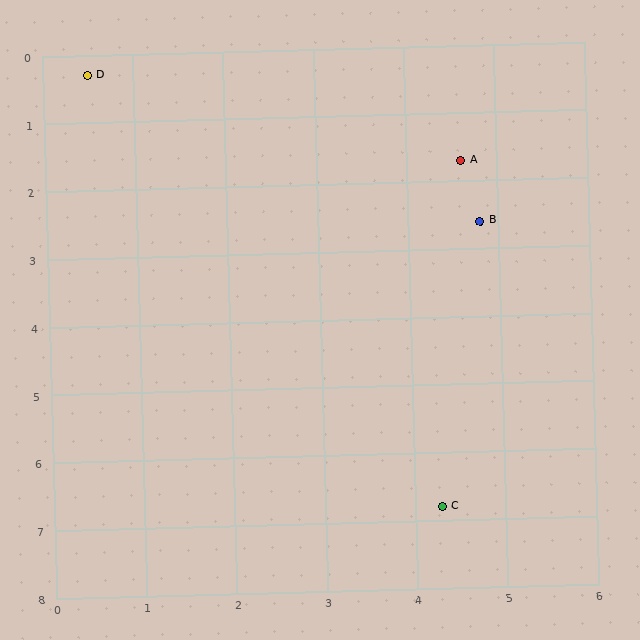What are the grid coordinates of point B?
Point B is at approximately (4.8, 2.6).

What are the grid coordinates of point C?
Point C is at approximately (4.3, 6.8).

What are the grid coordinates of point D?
Point D is at approximately (0.5, 0.3).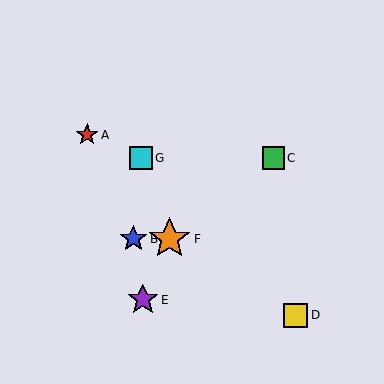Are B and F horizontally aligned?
Yes, both are at y≈239.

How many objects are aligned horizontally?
2 objects (B, F) are aligned horizontally.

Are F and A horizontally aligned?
No, F is at y≈239 and A is at y≈135.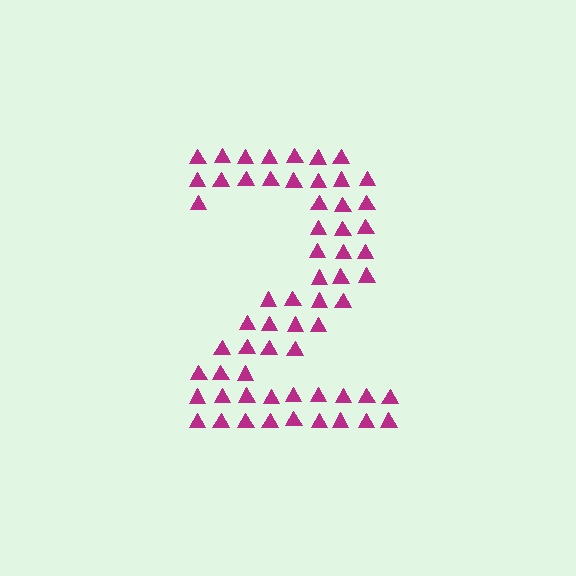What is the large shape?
The large shape is the digit 2.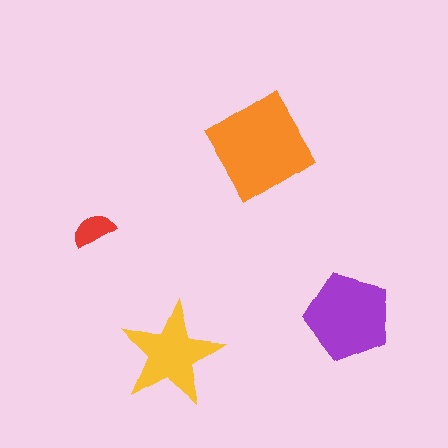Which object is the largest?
The orange diamond.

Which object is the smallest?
The red semicircle.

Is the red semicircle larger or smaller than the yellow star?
Smaller.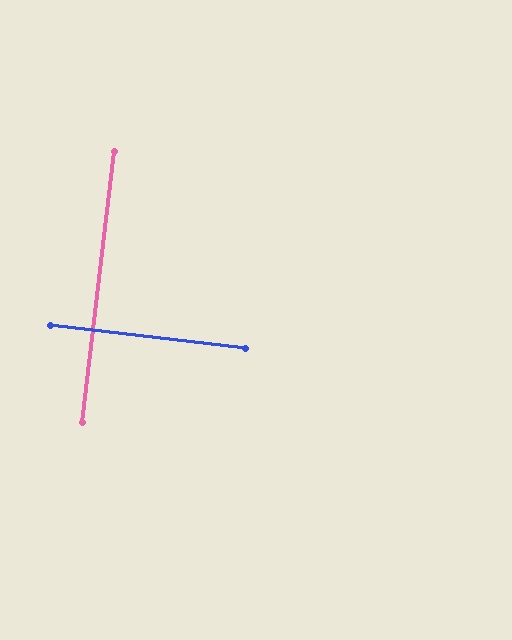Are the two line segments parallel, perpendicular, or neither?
Perpendicular — they meet at approximately 90°.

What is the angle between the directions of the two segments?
Approximately 90 degrees.